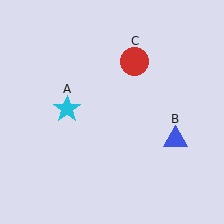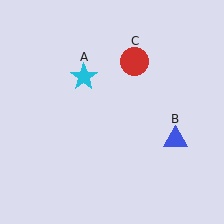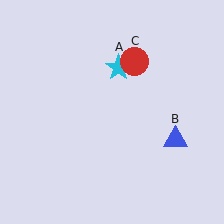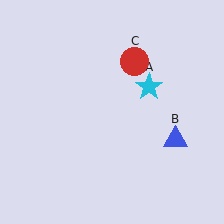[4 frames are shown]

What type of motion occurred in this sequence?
The cyan star (object A) rotated clockwise around the center of the scene.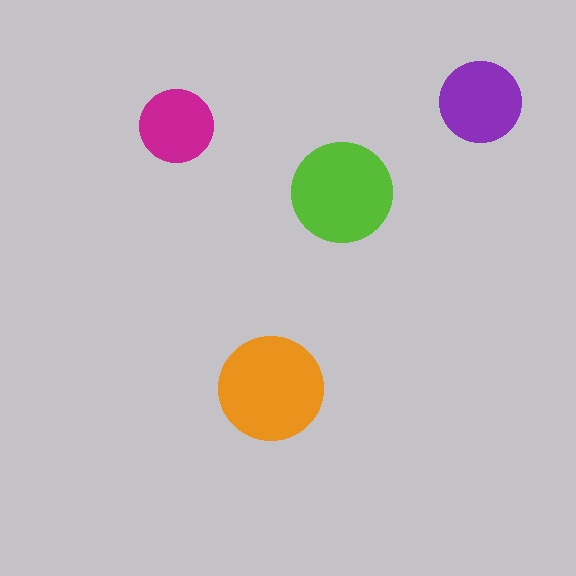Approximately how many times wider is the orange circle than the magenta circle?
About 1.5 times wider.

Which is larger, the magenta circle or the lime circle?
The lime one.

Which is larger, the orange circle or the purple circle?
The orange one.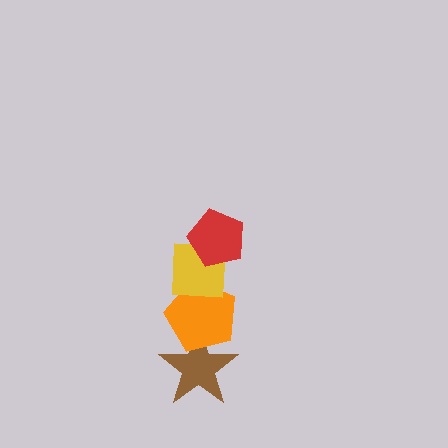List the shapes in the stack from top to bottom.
From top to bottom: the red pentagon, the yellow square, the orange pentagon, the brown star.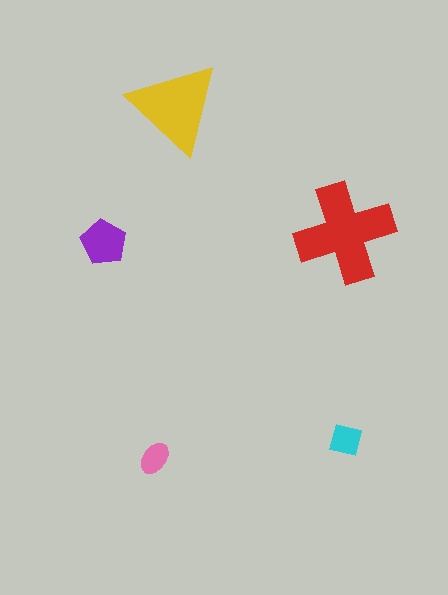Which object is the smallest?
The pink ellipse.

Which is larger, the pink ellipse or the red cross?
The red cross.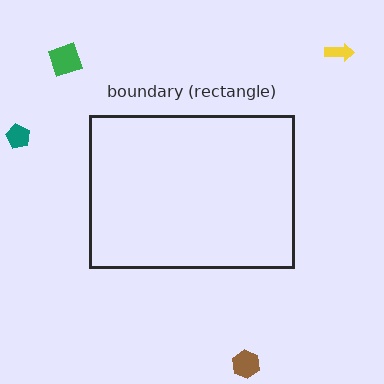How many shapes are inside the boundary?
0 inside, 4 outside.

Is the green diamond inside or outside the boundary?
Outside.